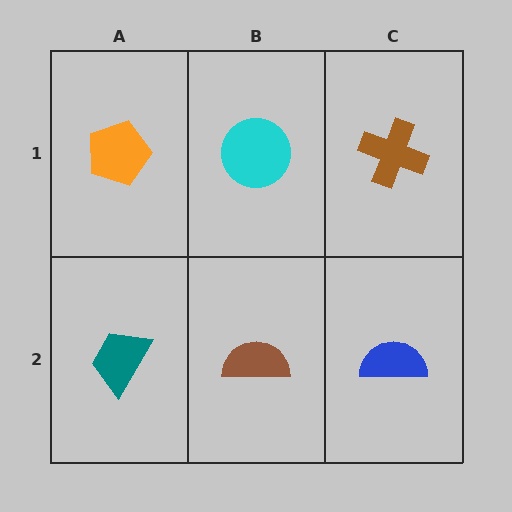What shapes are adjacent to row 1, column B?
A brown semicircle (row 2, column B), an orange pentagon (row 1, column A), a brown cross (row 1, column C).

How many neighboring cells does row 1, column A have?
2.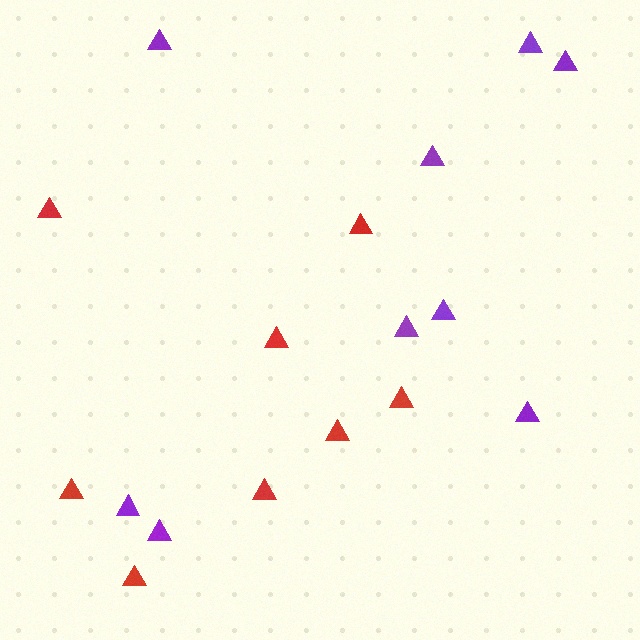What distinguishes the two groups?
There are 2 groups: one group of red triangles (8) and one group of purple triangles (9).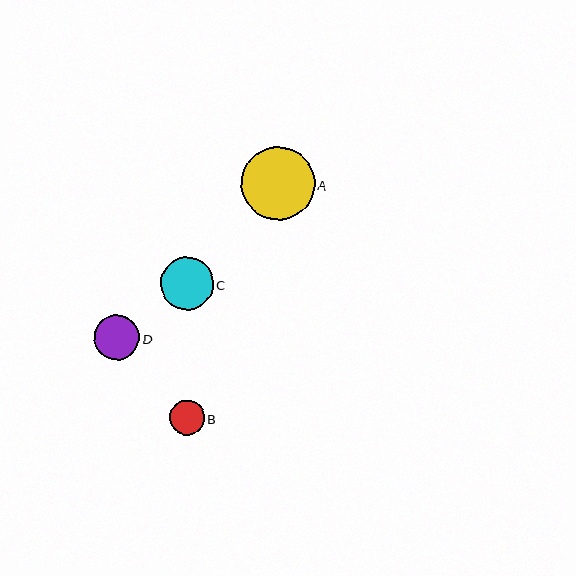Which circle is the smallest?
Circle B is the smallest with a size of approximately 35 pixels.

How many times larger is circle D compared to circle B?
Circle D is approximately 1.3 times the size of circle B.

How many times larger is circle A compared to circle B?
Circle A is approximately 2.1 times the size of circle B.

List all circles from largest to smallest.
From largest to smallest: A, C, D, B.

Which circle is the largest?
Circle A is the largest with a size of approximately 73 pixels.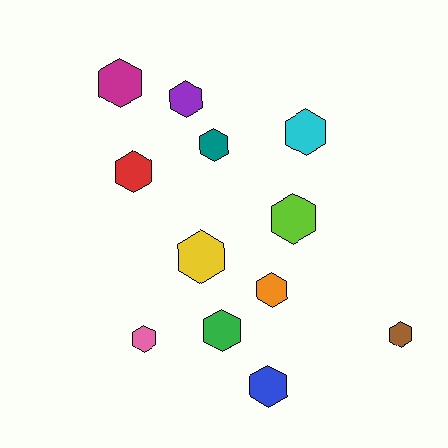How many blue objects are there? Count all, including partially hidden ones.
There is 1 blue object.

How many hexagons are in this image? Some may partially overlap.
There are 12 hexagons.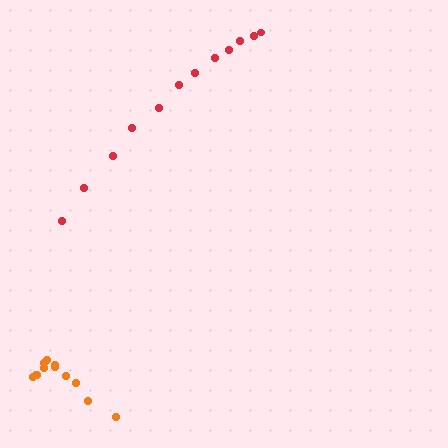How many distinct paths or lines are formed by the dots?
There are 2 distinct paths.